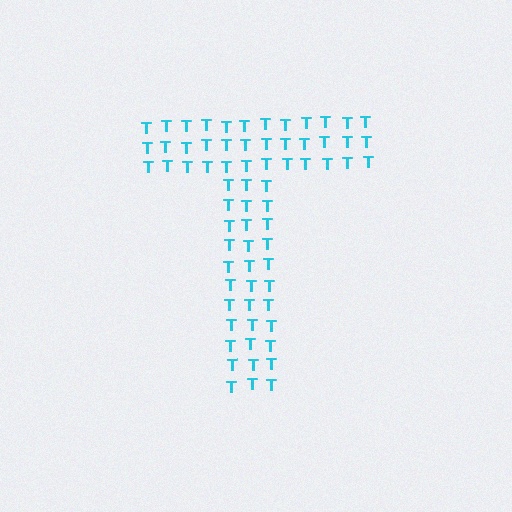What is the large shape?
The large shape is the letter T.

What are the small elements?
The small elements are letter T's.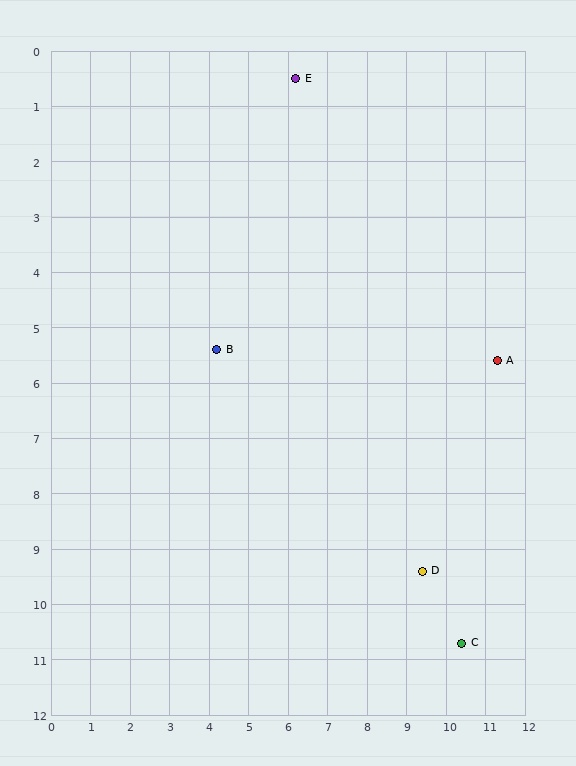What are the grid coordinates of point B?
Point B is at approximately (4.2, 5.4).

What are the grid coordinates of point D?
Point D is at approximately (9.4, 9.4).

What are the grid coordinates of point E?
Point E is at approximately (6.2, 0.5).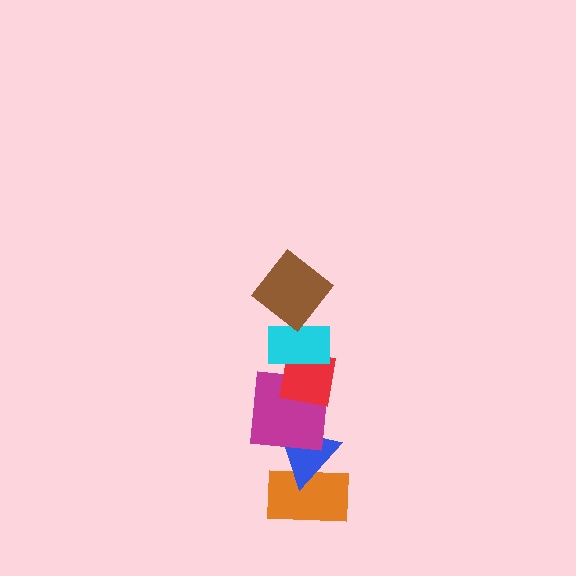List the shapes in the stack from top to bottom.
From top to bottom: the brown diamond, the cyan rectangle, the red square, the magenta square, the blue triangle, the orange rectangle.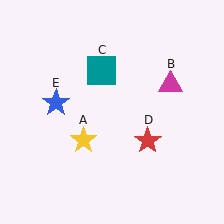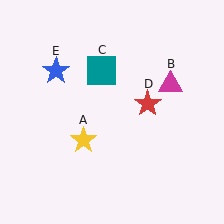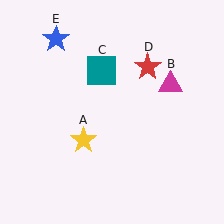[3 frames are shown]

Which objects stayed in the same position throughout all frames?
Yellow star (object A) and magenta triangle (object B) and teal square (object C) remained stationary.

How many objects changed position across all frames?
2 objects changed position: red star (object D), blue star (object E).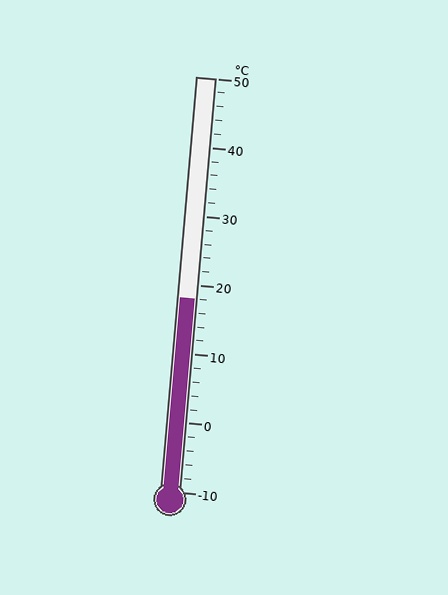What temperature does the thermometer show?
The thermometer shows approximately 18°C.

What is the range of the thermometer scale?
The thermometer scale ranges from -10°C to 50°C.